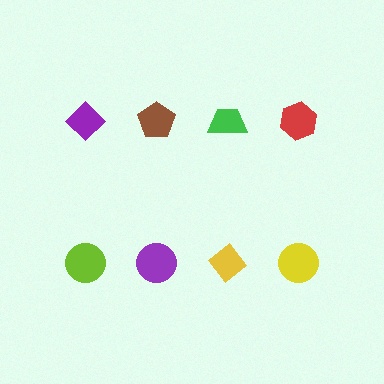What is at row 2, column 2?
A purple circle.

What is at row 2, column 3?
A yellow diamond.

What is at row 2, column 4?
A yellow circle.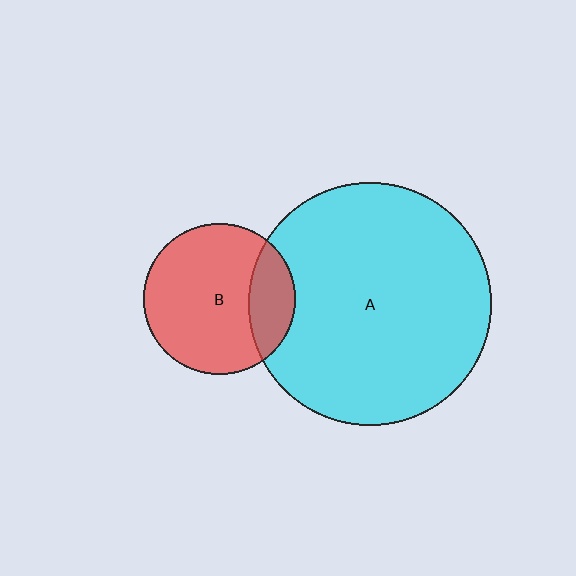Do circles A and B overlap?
Yes.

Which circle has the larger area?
Circle A (cyan).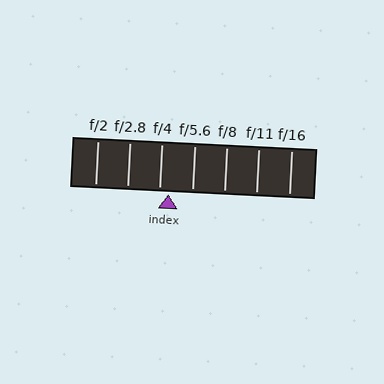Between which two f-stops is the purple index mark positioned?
The index mark is between f/4 and f/5.6.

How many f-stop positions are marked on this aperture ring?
There are 7 f-stop positions marked.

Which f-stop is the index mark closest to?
The index mark is closest to f/4.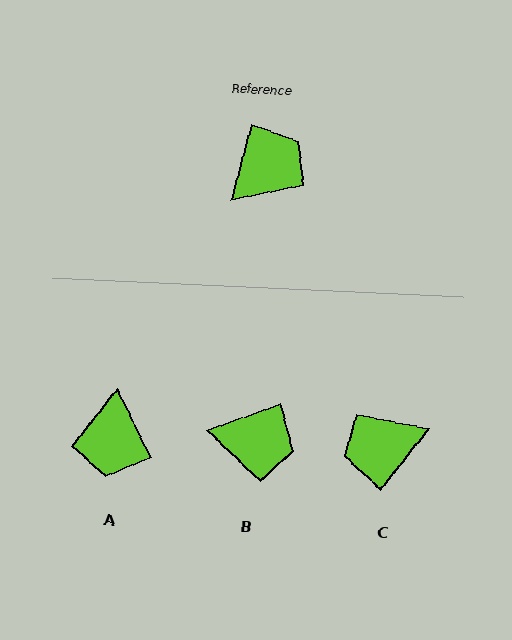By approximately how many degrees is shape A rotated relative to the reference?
Approximately 139 degrees clockwise.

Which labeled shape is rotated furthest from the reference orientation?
C, about 157 degrees away.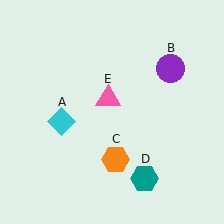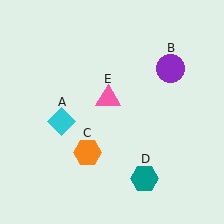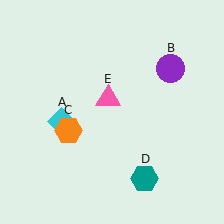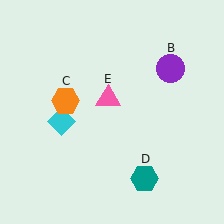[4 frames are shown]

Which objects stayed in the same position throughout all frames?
Cyan diamond (object A) and purple circle (object B) and teal hexagon (object D) and pink triangle (object E) remained stationary.